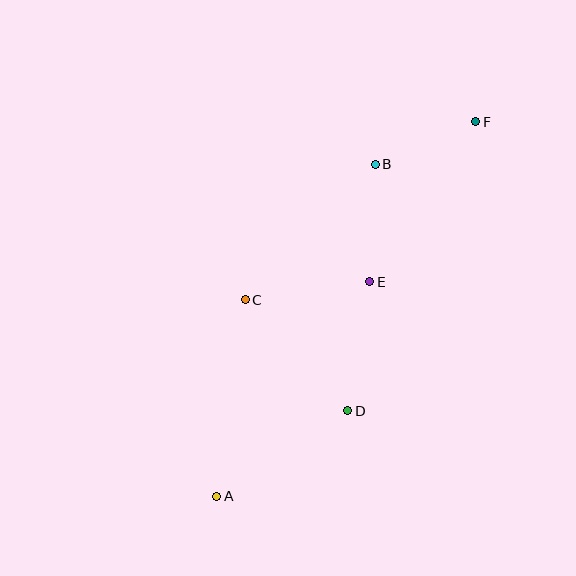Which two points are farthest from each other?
Points A and F are farthest from each other.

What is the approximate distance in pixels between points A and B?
The distance between A and B is approximately 368 pixels.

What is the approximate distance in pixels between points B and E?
The distance between B and E is approximately 118 pixels.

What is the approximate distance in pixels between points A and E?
The distance between A and E is approximately 263 pixels.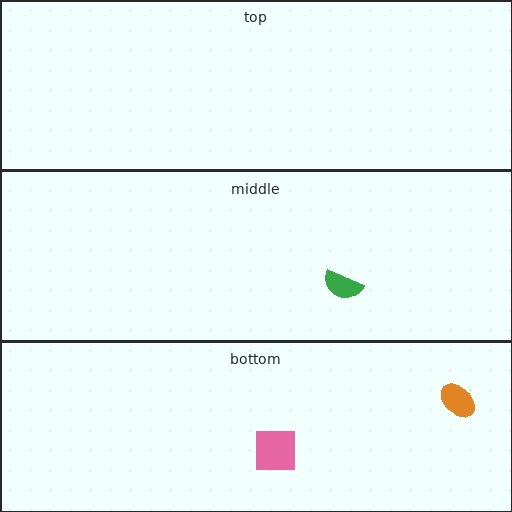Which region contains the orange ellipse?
The bottom region.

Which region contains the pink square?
The bottom region.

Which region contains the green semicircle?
The middle region.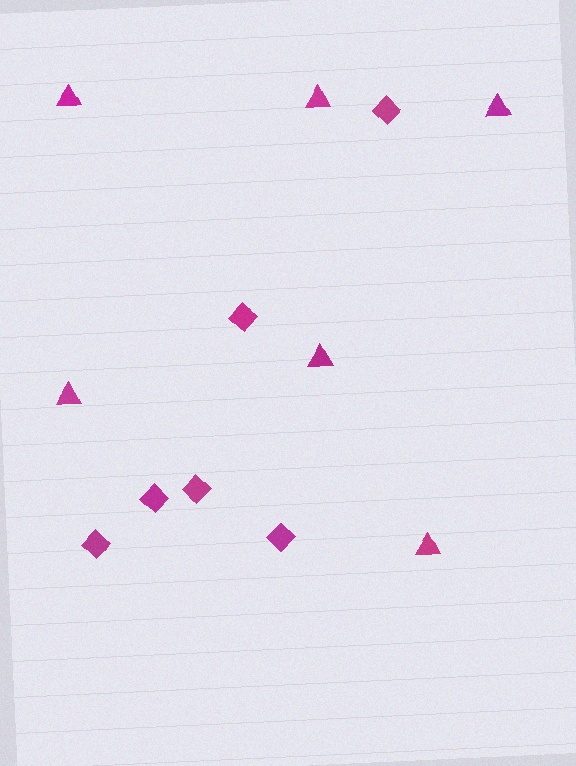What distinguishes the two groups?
There are 2 groups: one group of diamonds (6) and one group of triangles (6).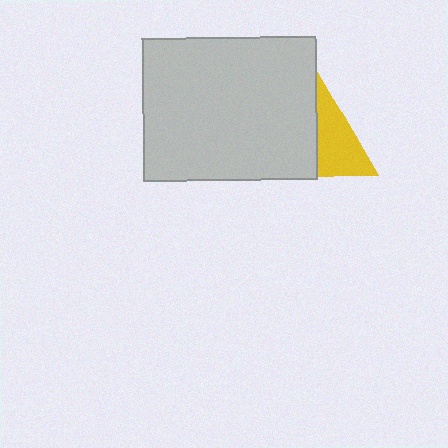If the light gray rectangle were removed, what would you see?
You would see the complete yellow triangle.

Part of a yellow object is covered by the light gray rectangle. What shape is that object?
It is a triangle.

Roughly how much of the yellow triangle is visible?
A small part of it is visible (roughly 44%).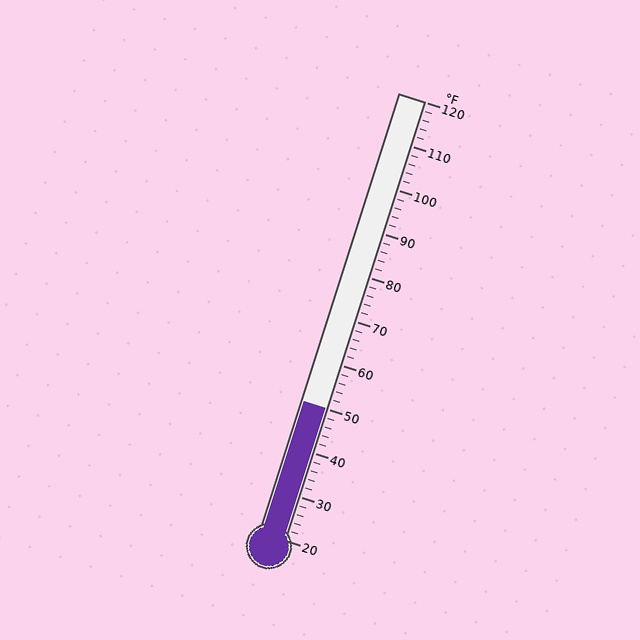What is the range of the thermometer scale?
The thermometer scale ranges from 20°F to 120°F.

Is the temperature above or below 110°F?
The temperature is below 110°F.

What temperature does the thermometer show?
The thermometer shows approximately 50°F.